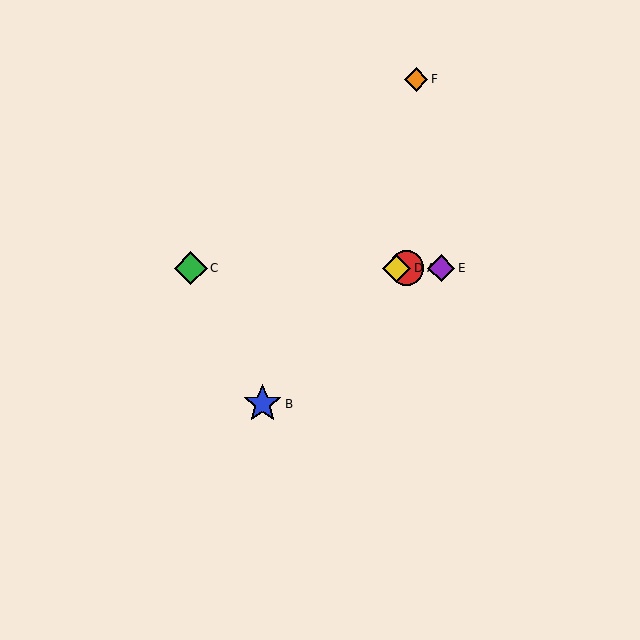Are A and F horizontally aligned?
No, A is at y≈268 and F is at y≈79.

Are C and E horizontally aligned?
Yes, both are at y≈268.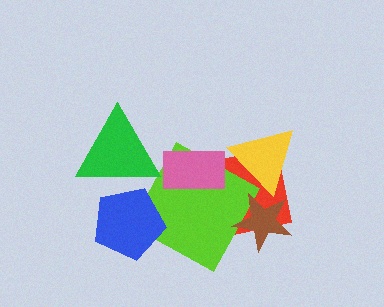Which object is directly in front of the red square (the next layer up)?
The lime square is directly in front of the red square.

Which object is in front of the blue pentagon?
The green triangle is in front of the blue pentagon.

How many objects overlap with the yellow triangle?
2 objects overlap with the yellow triangle.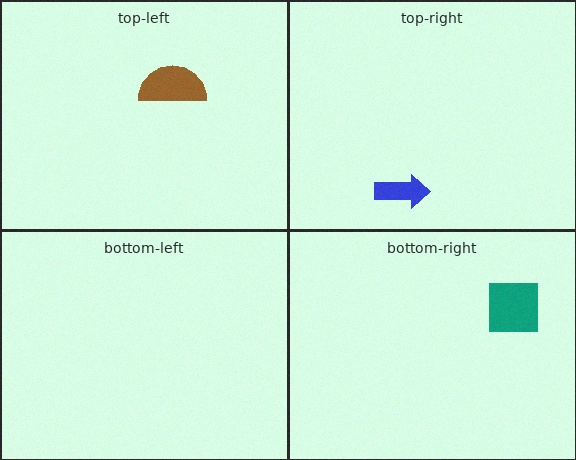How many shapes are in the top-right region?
1.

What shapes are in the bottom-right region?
The teal square.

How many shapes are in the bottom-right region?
1.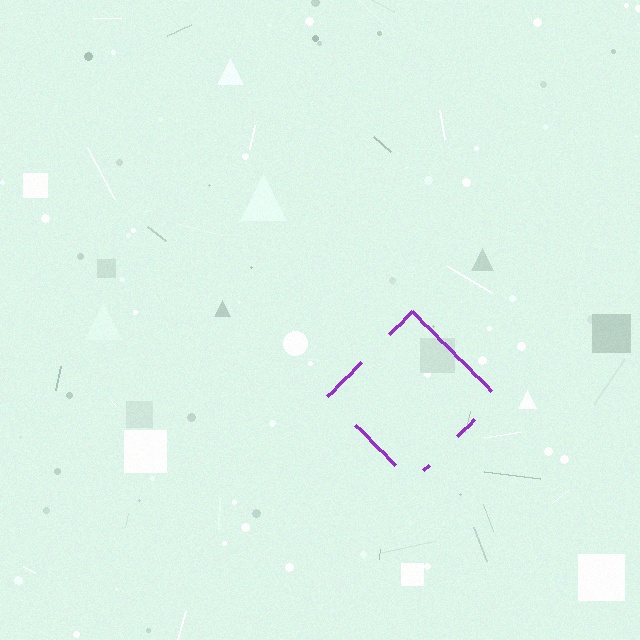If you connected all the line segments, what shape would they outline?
They would outline a diamond.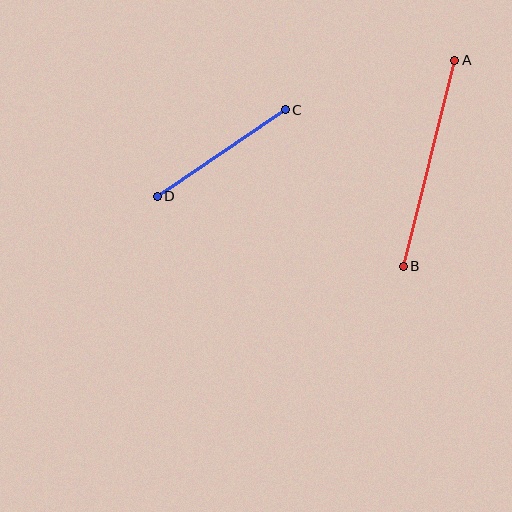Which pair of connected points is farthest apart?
Points A and B are farthest apart.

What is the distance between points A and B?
The distance is approximately 213 pixels.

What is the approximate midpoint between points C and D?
The midpoint is at approximately (221, 153) pixels.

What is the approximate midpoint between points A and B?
The midpoint is at approximately (429, 163) pixels.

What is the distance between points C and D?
The distance is approximately 154 pixels.